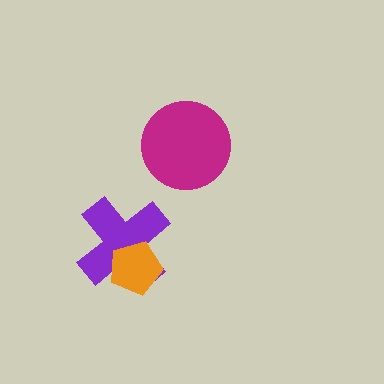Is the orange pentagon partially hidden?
No, no other shape covers it.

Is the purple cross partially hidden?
Yes, it is partially covered by another shape.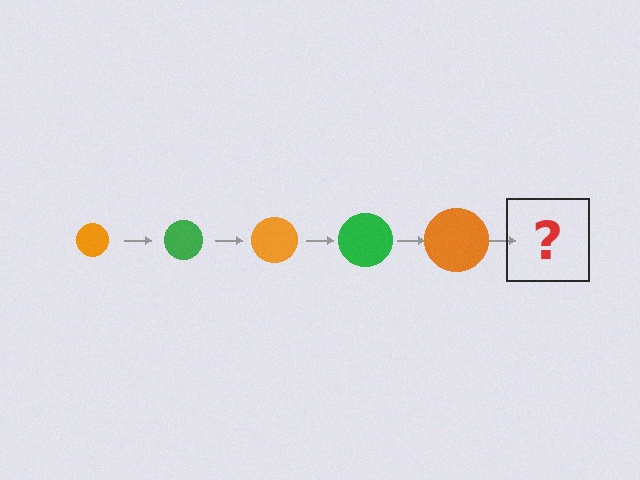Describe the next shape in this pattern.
It should be a green circle, larger than the previous one.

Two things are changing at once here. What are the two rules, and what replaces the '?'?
The two rules are that the circle grows larger each step and the color cycles through orange and green. The '?' should be a green circle, larger than the previous one.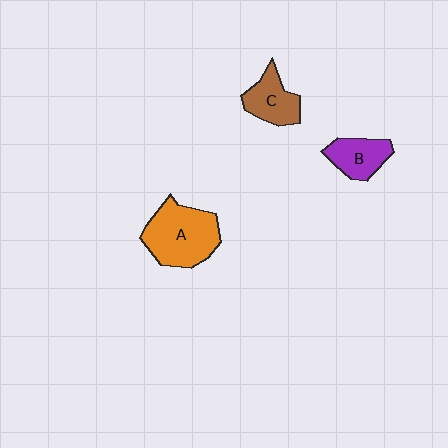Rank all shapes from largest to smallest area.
From largest to smallest: A (orange), C (brown), B (purple).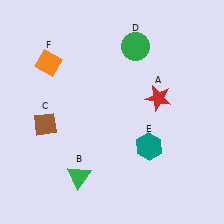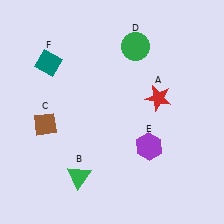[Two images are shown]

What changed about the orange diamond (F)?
In Image 1, F is orange. In Image 2, it changed to teal.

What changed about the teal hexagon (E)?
In Image 1, E is teal. In Image 2, it changed to purple.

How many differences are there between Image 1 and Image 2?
There are 2 differences between the two images.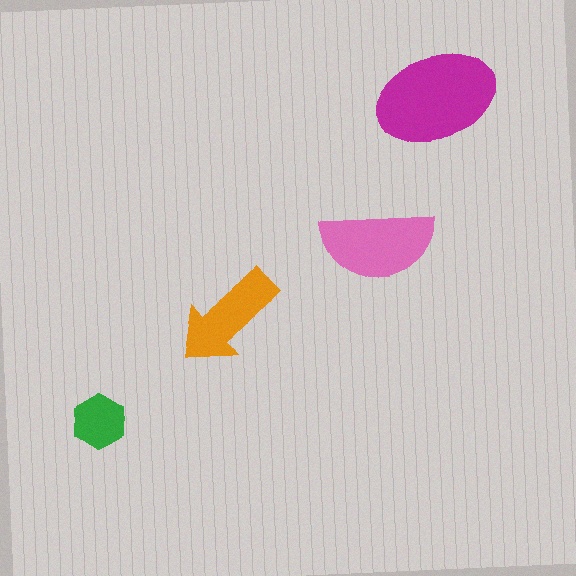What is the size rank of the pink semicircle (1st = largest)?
2nd.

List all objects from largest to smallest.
The magenta ellipse, the pink semicircle, the orange arrow, the green hexagon.